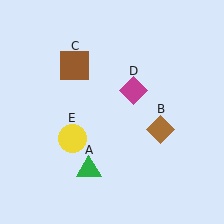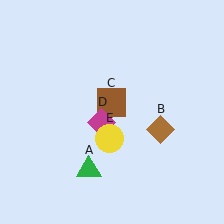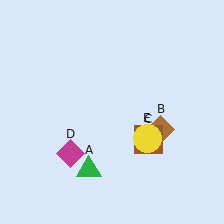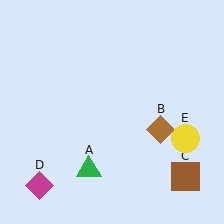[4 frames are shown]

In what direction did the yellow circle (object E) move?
The yellow circle (object E) moved right.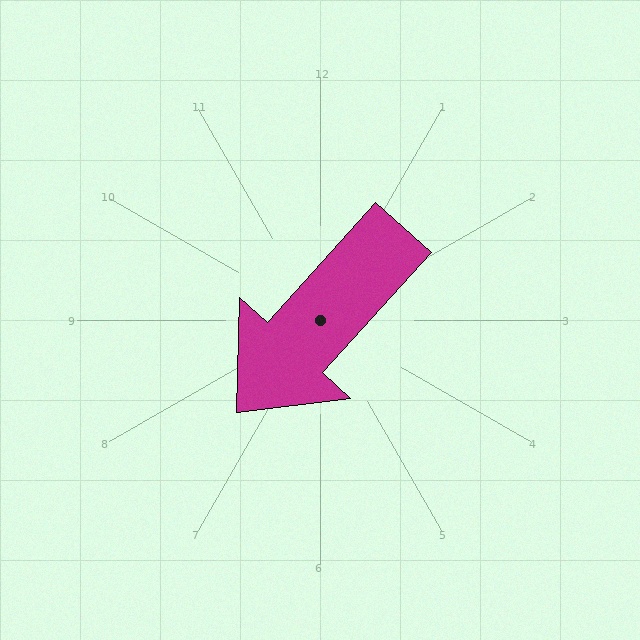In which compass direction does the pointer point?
Southwest.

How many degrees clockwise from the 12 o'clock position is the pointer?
Approximately 222 degrees.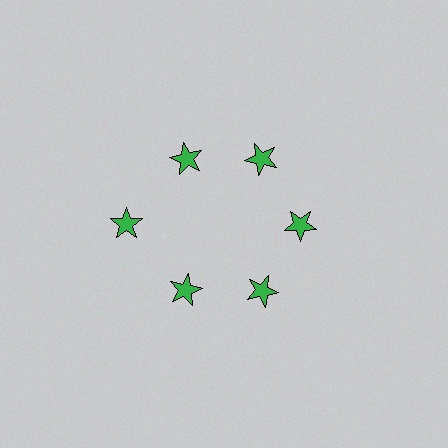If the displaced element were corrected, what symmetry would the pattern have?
It would have 6-fold rotational symmetry — the pattern would map onto itself every 60 degrees.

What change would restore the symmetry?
The symmetry would be restored by moving it inward, back onto the ring so that all 6 stars sit at equal angles and equal distance from the center.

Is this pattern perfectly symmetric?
No. The 6 green stars are arranged in a ring, but one element near the 9 o'clock position is pushed outward from the center, breaking the 6-fold rotational symmetry.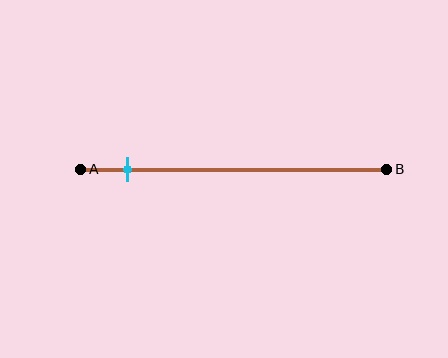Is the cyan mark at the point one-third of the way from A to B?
No, the mark is at about 15% from A, not at the 33% one-third point.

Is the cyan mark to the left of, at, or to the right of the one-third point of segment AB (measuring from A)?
The cyan mark is to the left of the one-third point of segment AB.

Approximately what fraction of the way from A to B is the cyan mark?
The cyan mark is approximately 15% of the way from A to B.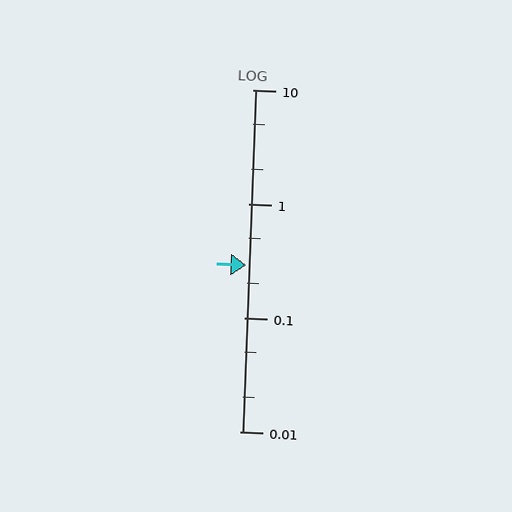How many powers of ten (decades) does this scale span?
The scale spans 3 decades, from 0.01 to 10.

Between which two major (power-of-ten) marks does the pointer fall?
The pointer is between 0.1 and 1.